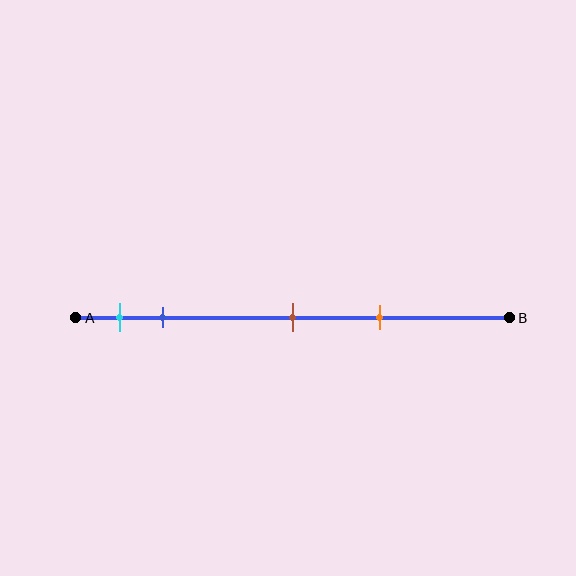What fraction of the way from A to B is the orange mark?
The orange mark is approximately 70% (0.7) of the way from A to B.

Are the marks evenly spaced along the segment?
No, the marks are not evenly spaced.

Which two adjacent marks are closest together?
The cyan and blue marks are the closest adjacent pair.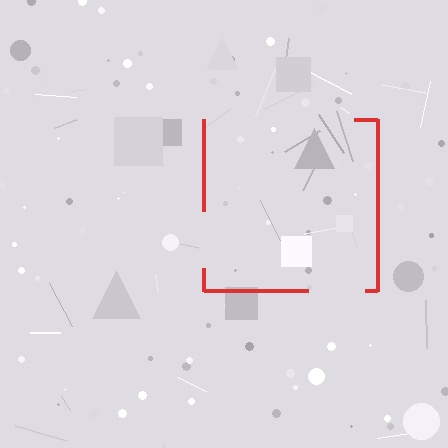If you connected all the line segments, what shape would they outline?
They would outline a square.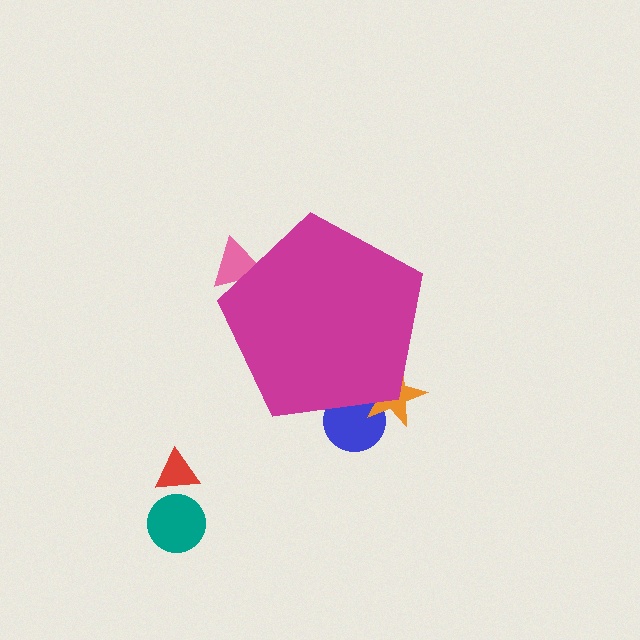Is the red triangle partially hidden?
No, the red triangle is fully visible.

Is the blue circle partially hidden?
Yes, the blue circle is partially hidden behind the magenta pentagon.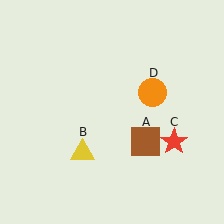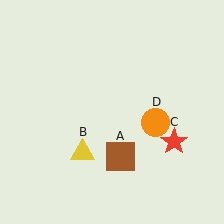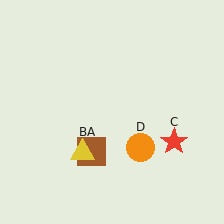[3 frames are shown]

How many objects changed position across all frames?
2 objects changed position: brown square (object A), orange circle (object D).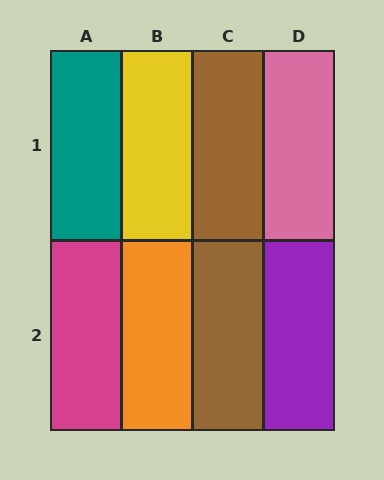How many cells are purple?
1 cell is purple.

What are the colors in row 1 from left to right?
Teal, yellow, brown, pink.